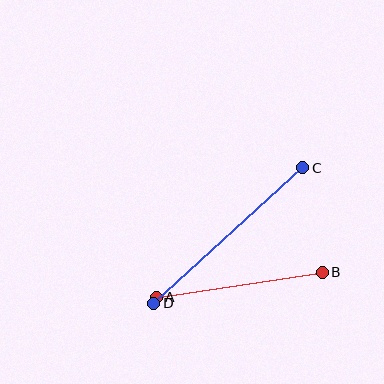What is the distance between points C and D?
The distance is approximately 201 pixels.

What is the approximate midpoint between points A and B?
The midpoint is at approximately (239, 285) pixels.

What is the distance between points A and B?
The distance is approximately 168 pixels.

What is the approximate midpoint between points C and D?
The midpoint is at approximately (228, 236) pixels.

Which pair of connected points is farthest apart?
Points C and D are farthest apart.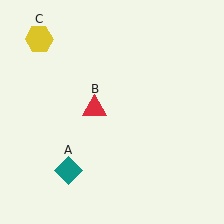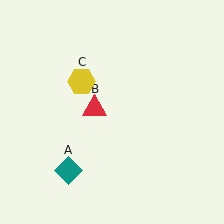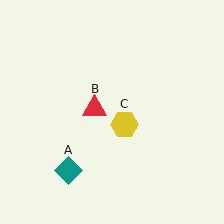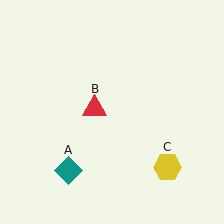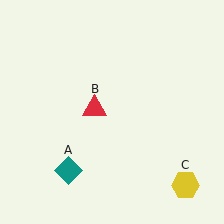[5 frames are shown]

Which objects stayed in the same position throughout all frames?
Teal diamond (object A) and red triangle (object B) remained stationary.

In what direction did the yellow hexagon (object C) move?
The yellow hexagon (object C) moved down and to the right.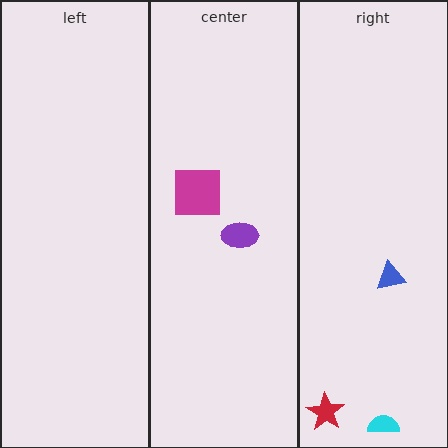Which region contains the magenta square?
The center region.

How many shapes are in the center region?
2.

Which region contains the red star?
The right region.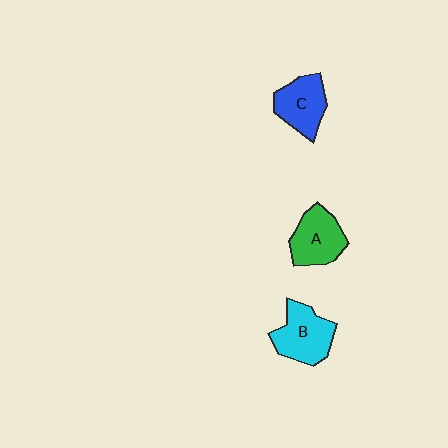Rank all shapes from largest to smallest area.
From largest to smallest: B (cyan), A (green), C (blue).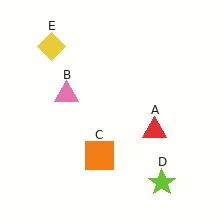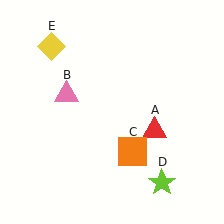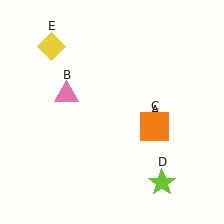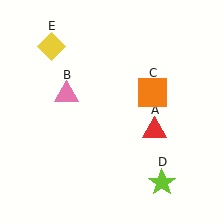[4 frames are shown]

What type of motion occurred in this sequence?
The orange square (object C) rotated counterclockwise around the center of the scene.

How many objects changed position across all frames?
1 object changed position: orange square (object C).